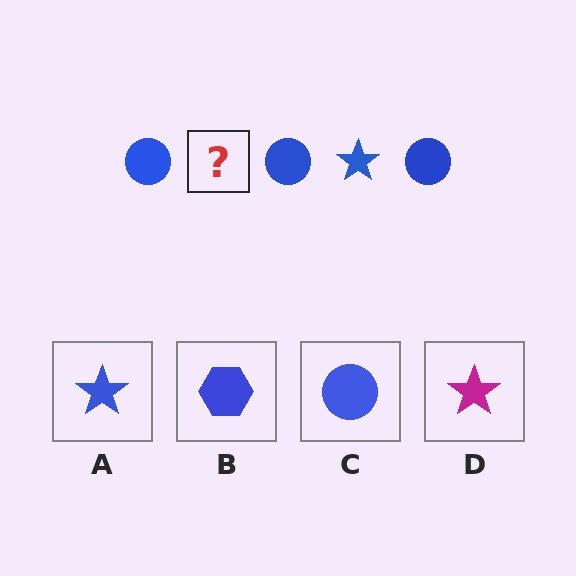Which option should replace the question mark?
Option A.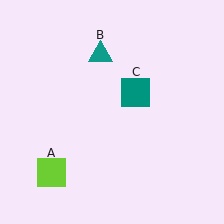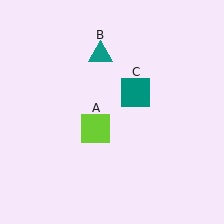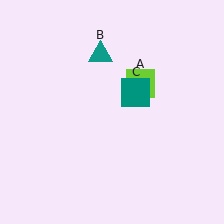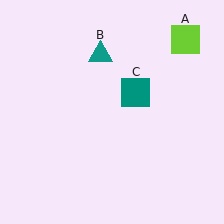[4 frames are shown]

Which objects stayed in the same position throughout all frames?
Teal triangle (object B) and teal square (object C) remained stationary.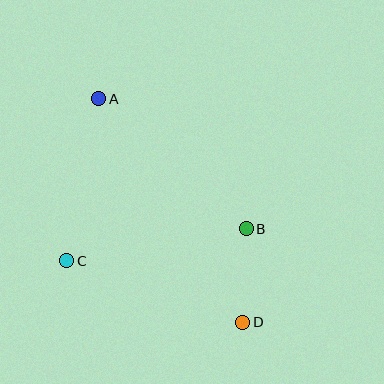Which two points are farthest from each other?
Points A and D are farthest from each other.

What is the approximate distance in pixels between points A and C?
The distance between A and C is approximately 165 pixels.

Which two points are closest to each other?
Points B and D are closest to each other.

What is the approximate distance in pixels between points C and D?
The distance between C and D is approximately 186 pixels.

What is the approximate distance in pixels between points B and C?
The distance between B and C is approximately 182 pixels.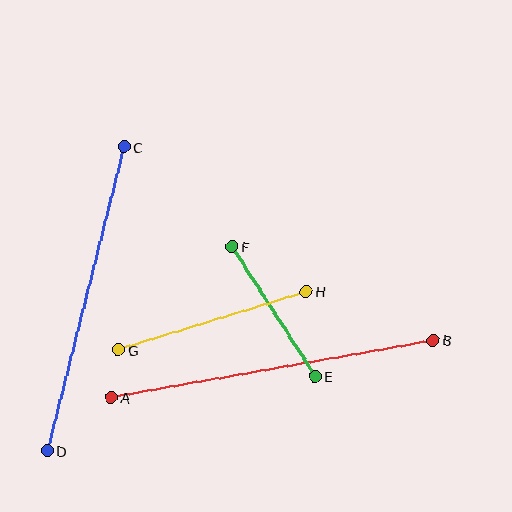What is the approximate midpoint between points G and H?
The midpoint is at approximately (212, 321) pixels.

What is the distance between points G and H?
The distance is approximately 196 pixels.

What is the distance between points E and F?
The distance is approximately 154 pixels.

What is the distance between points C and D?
The distance is approximately 314 pixels.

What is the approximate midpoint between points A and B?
The midpoint is at approximately (272, 369) pixels.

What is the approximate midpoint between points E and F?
The midpoint is at approximately (273, 312) pixels.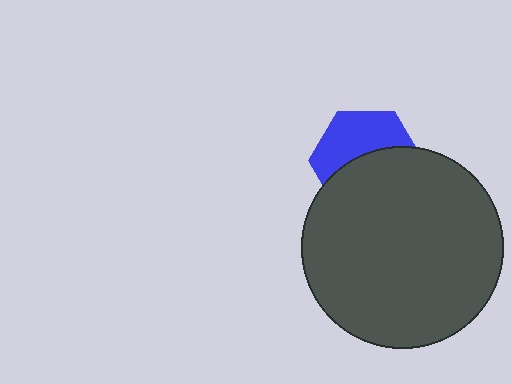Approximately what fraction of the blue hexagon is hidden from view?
Roughly 54% of the blue hexagon is hidden behind the dark gray circle.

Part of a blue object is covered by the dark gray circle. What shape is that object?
It is a hexagon.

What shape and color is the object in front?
The object in front is a dark gray circle.